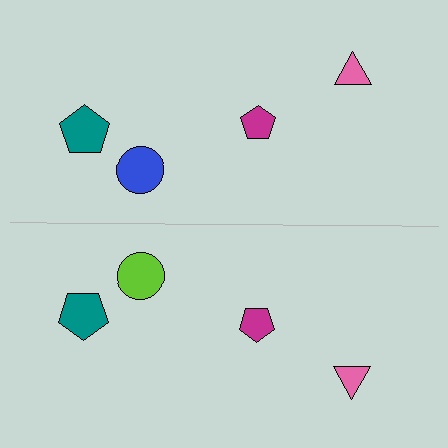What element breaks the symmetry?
The lime circle on the bottom side breaks the symmetry — its mirror counterpart is blue.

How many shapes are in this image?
There are 8 shapes in this image.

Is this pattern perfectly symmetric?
No, the pattern is not perfectly symmetric. The lime circle on the bottom side breaks the symmetry — its mirror counterpart is blue.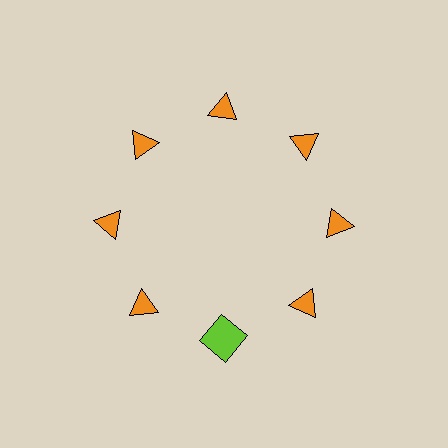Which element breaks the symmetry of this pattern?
The lime square at roughly the 6 o'clock position breaks the symmetry. All other shapes are orange triangles.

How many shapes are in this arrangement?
There are 8 shapes arranged in a ring pattern.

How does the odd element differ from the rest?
It differs in both color (lime instead of orange) and shape (square instead of triangle).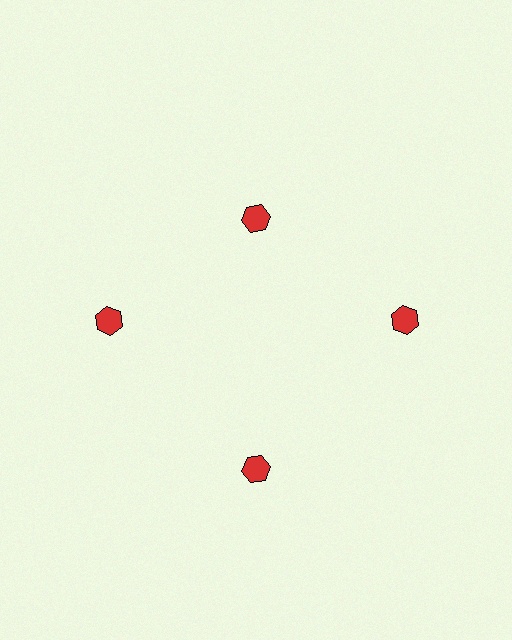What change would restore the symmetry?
The symmetry would be restored by moving it outward, back onto the ring so that all 4 hexagons sit at equal angles and equal distance from the center.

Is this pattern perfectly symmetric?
No. The 4 red hexagons are arranged in a ring, but one element near the 12 o'clock position is pulled inward toward the center, breaking the 4-fold rotational symmetry.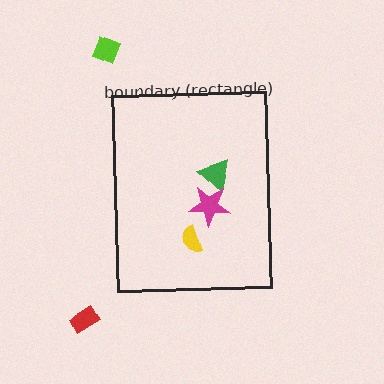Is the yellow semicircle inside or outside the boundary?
Inside.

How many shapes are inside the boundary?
3 inside, 2 outside.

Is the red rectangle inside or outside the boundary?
Outside.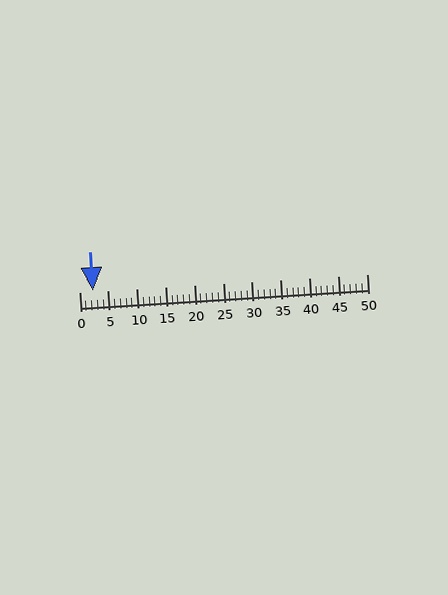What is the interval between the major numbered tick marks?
The major tick marks are spaced 5 units apart.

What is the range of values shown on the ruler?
The ruler shows values from 0 to 50.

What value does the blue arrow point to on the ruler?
The blue arrow points to approximately 2.